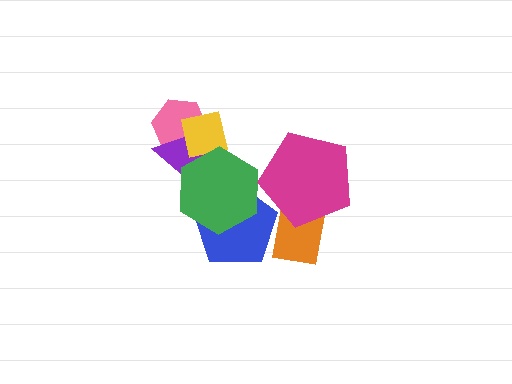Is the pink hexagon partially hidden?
Yes, it is partially covered by another shape.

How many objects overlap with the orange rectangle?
2 objects overlap with the orange rectangle.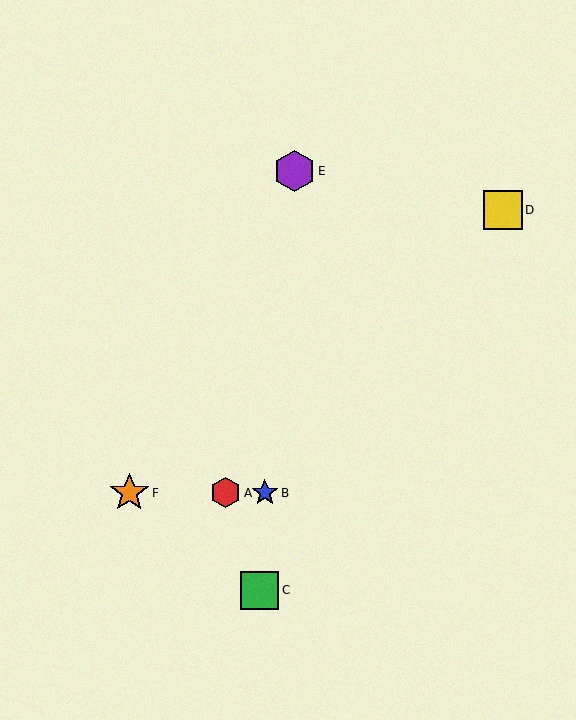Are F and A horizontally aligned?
Yes, both are at y≈493.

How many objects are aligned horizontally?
3 objects (A, B, F) are aligned horizontally.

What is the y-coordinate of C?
Object C is at y≈590.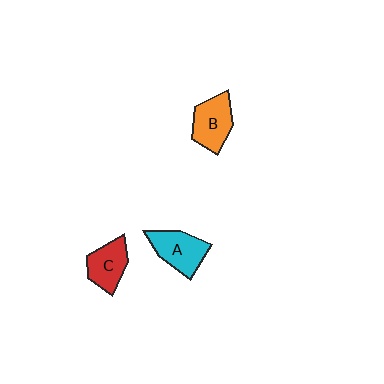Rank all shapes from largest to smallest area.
From largest to smallest: A (cyan), B (orange), C (red).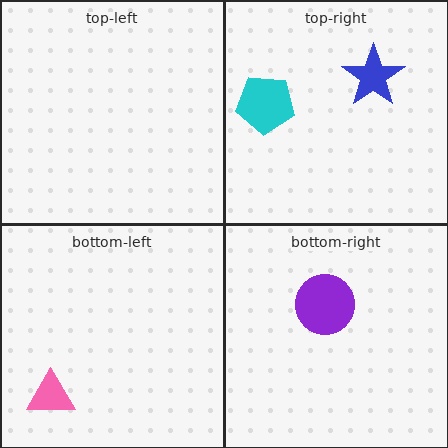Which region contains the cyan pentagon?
The top-right region.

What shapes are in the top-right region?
The blue star, the cyan pentagon.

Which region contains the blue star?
The top-right region.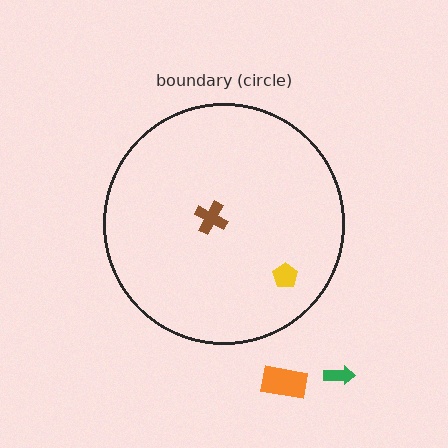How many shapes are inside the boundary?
2 inside, 2 outside.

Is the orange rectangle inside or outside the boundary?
Outside.